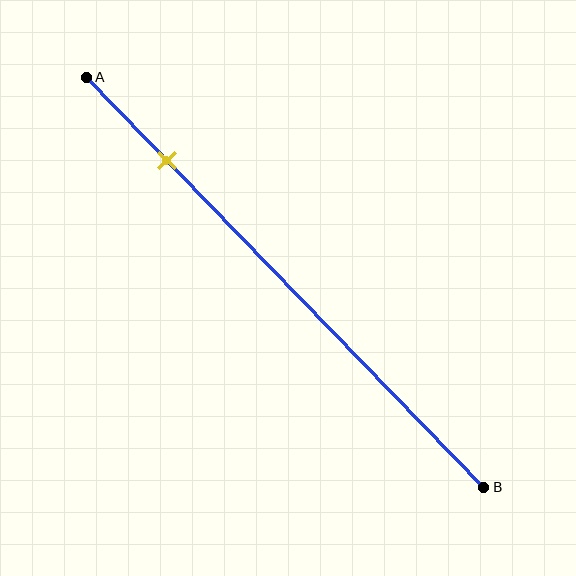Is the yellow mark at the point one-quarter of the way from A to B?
No, the mark is at about 20% from A, not at the 25% one-quarter point.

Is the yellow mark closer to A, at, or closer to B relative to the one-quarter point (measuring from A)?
The yellow mark is closer to point A than the one-quarter point of segment AB.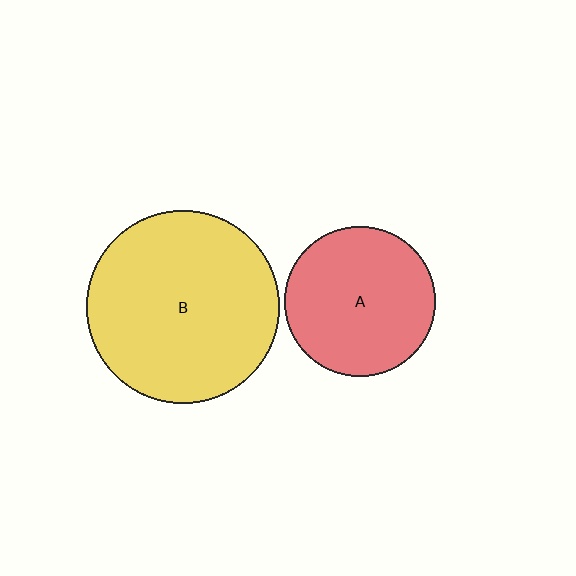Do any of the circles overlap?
No, none of the circles overlap.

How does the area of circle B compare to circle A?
Approximately 1.6 times.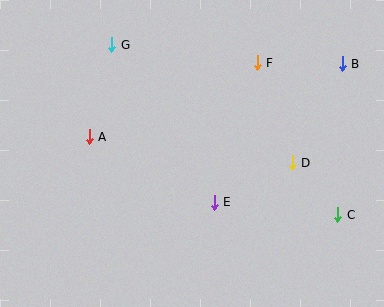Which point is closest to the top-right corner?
Point B is closest to the top-right corner.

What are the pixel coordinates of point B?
Point B is at (342, 64).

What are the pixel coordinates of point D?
Point D is at (292, 163).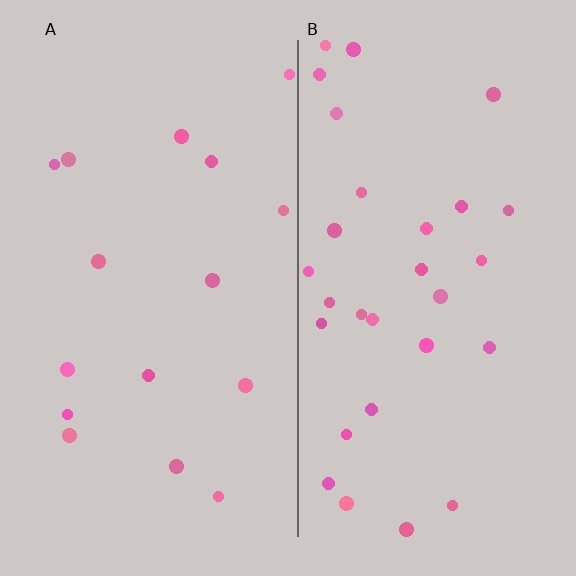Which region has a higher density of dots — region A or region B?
B (the right).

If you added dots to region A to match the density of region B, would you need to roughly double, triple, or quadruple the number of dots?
Approximately double.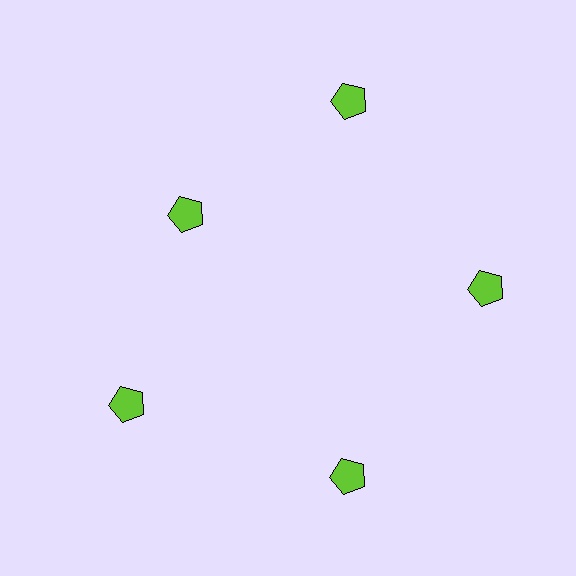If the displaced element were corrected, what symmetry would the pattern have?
It would have 5-fold rotational symmetry — the pattern would map onto itself every 72 degrees.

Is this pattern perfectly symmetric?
No. The 5 lime pentagons are arranged in a ring, but one element near the 10 o'clock position is pulled inward toward the center, breaking the 5-fold rotational symmetry.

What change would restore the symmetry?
The symmetry would be restored by moving it outward, back onto the ring so that all 5 pentagons sit at equal angles and equal distance from the center.